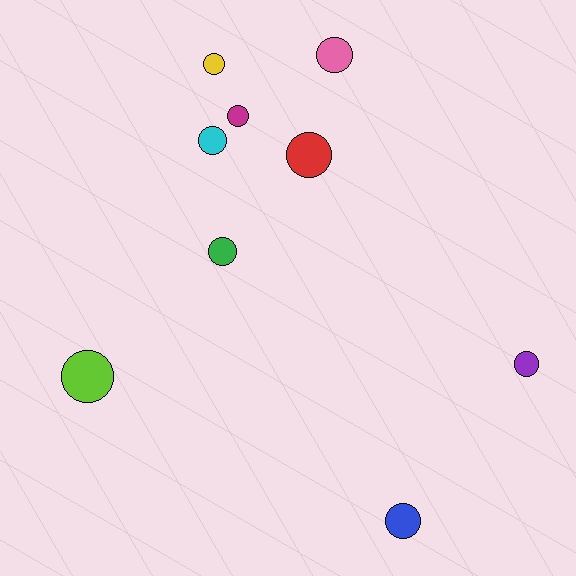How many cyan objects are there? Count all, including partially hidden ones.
There is 1 cyan object.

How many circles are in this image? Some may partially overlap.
There are 9 circles.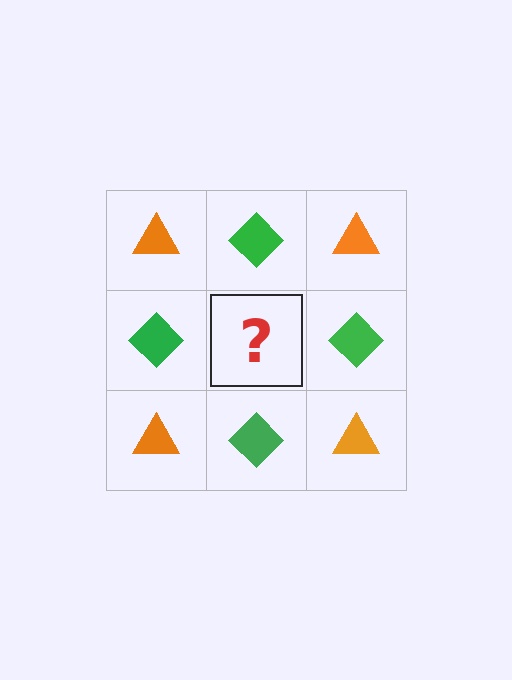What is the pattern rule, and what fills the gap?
The rule is that it alternates orange triangle and green diamond in a checkerboard pattern. The gap should be filled with an orange triangle.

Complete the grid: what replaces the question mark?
The question mark should be replaced with an orange triangle.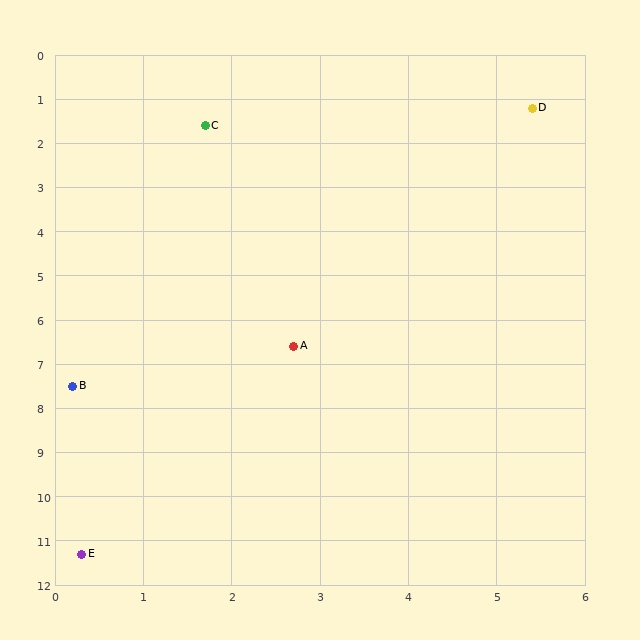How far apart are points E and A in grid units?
Points E and A are about 5.3 grid units apart.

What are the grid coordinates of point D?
Point D is at approximately (5.4, 1.2).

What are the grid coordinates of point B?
Point B is at approximately (0.2, 7.5).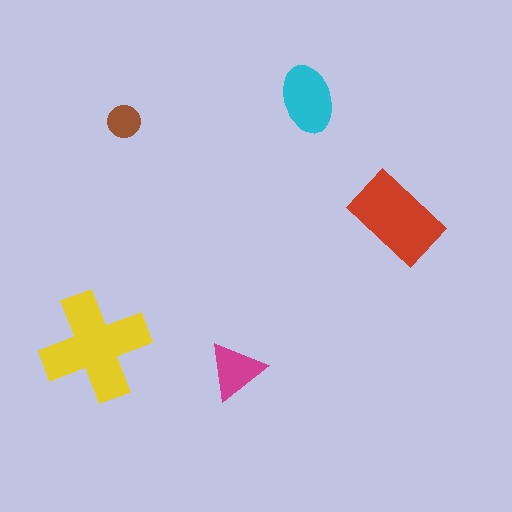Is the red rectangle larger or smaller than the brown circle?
Larger.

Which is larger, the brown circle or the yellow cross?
The yellow cross.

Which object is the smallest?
The brown circle.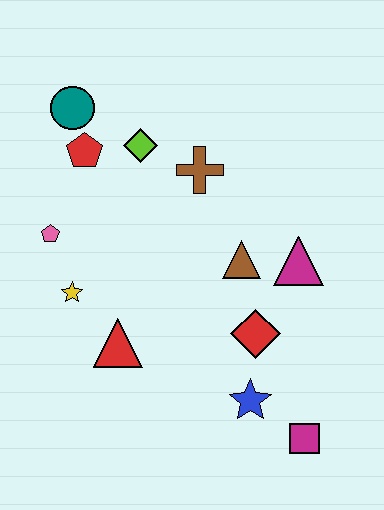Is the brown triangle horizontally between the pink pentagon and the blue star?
Yes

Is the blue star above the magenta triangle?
No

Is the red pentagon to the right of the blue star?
No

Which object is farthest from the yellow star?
The magenta square is farthest from the yellow star.